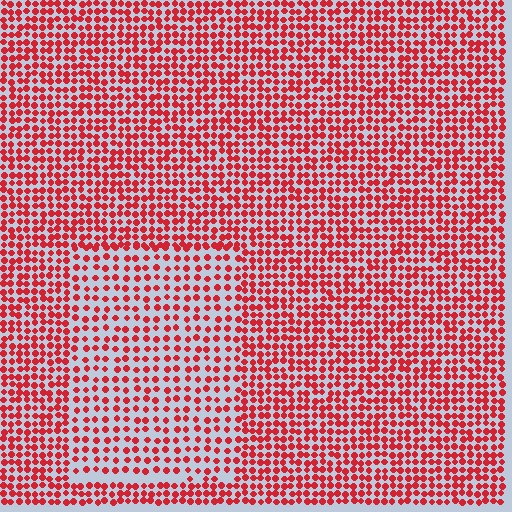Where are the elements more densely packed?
The elements are more densely packed outside the rectangle boundary.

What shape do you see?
I see a rectangle.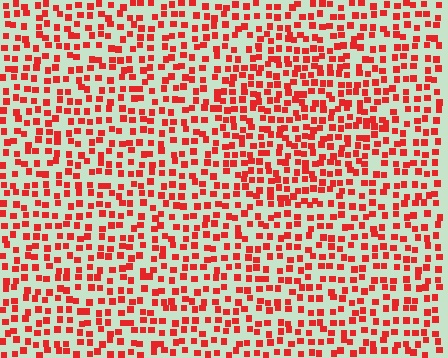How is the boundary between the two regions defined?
The boundary is defined by a change in element density (approximately 1.4x ratio). All elements are the same color, size, and shape.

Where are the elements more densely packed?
The elements are more densely packed inside the circle boundary.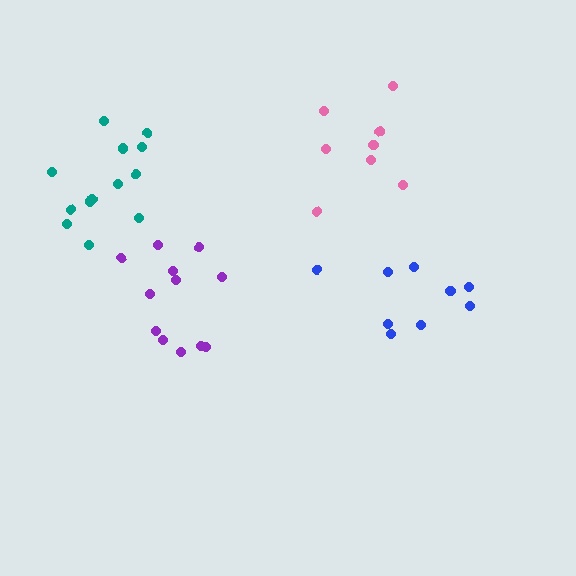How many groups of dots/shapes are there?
There are 4 groups.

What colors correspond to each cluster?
The clusters are colored: blue, teal, purple, pink.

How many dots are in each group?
Group 1: 9 dots, Group 2: 13 dots, Group 3: 12 dots, Group 4: 8 dots (42 total).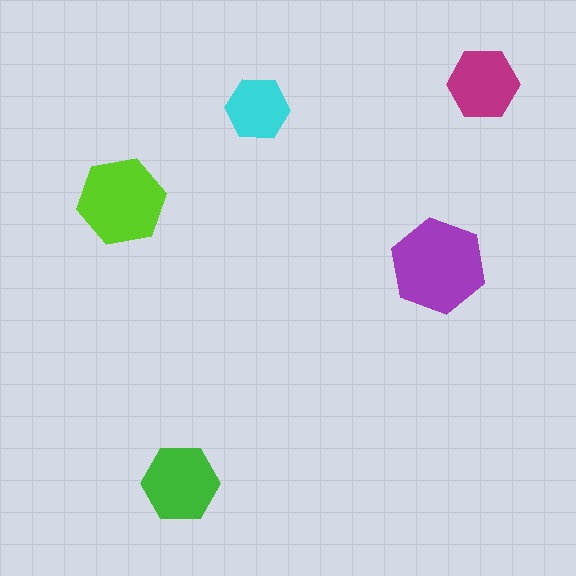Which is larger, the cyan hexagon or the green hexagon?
The green one.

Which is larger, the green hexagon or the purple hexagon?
The purple one.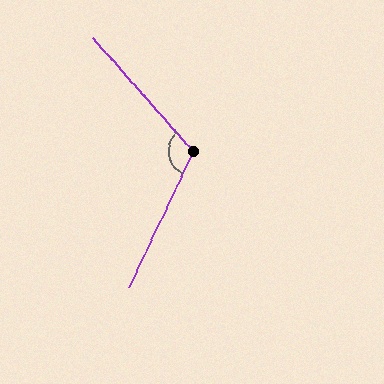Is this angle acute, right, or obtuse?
It is obtuse.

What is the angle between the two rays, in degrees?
Approximately 113 degrees.